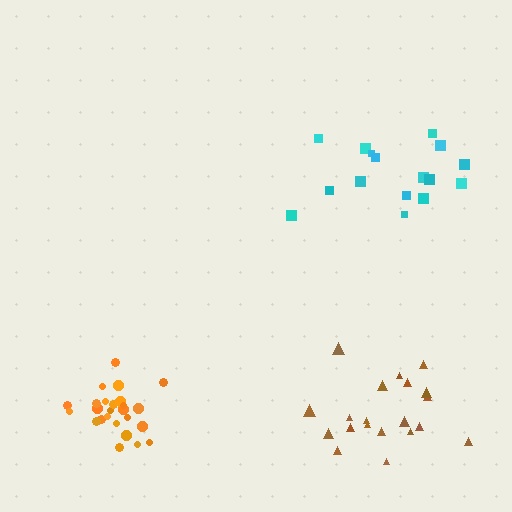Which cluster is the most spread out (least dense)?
Cyan.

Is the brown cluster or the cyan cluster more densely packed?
Brown.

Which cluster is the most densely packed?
Orange.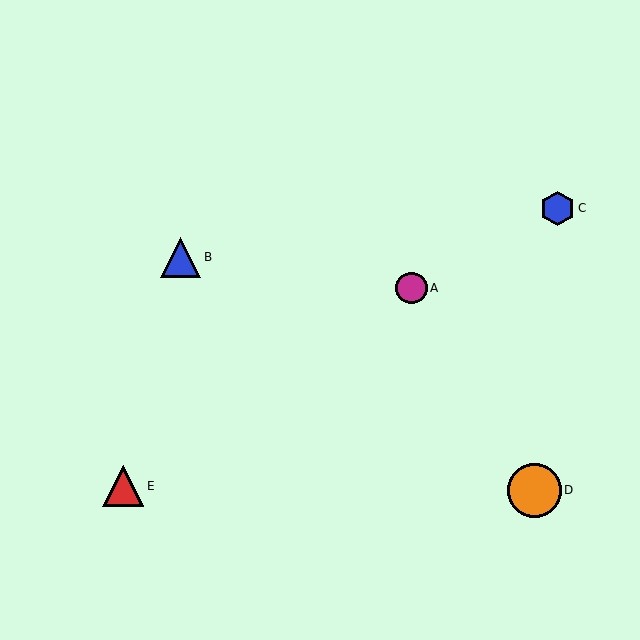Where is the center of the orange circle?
The center of the orange circle is at (534, 491).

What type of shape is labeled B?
Shape B is a blue triangle.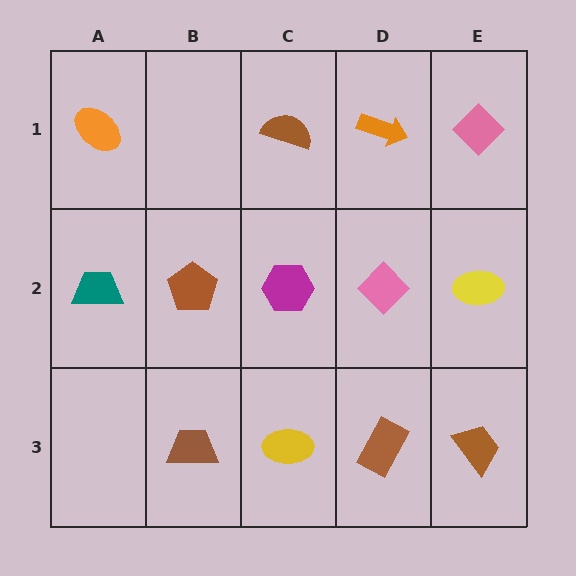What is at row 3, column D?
A brown rectangle.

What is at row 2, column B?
A brown pentagon.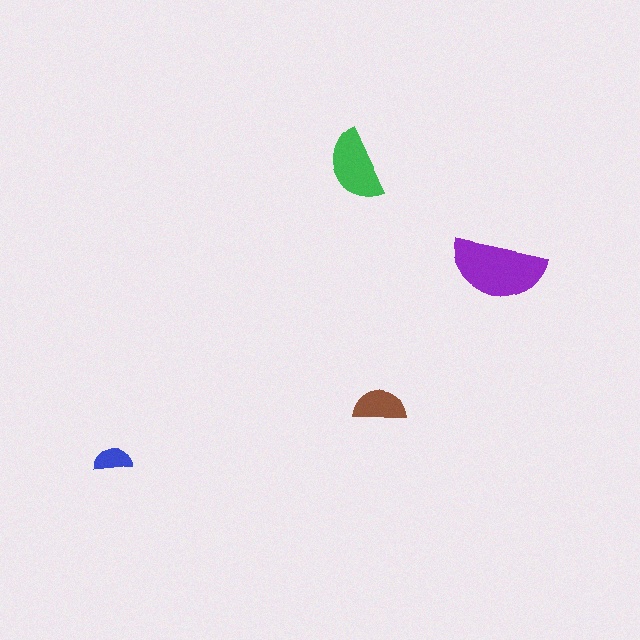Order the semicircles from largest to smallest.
the purple one, the green one, the brown one, the blue one.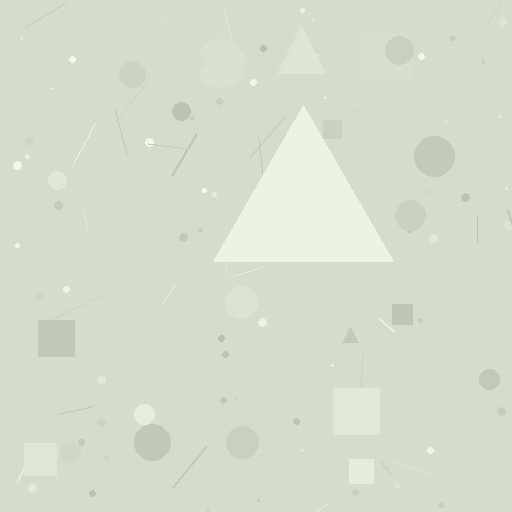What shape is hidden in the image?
A triangle is hidden in the image.